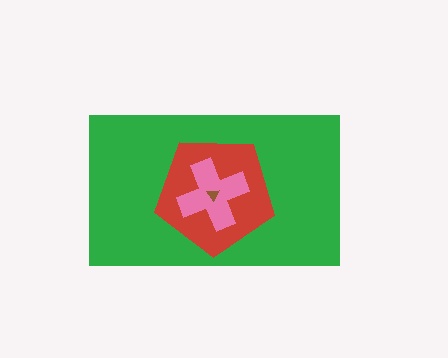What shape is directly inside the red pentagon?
The pink cross.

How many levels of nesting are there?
4.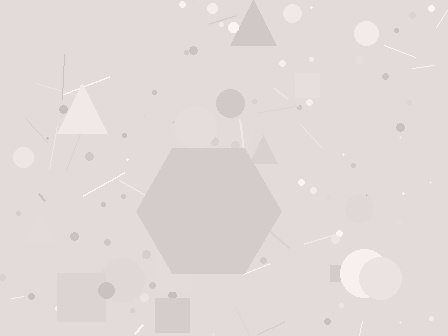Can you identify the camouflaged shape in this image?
The camouflaged shape is a hexagon.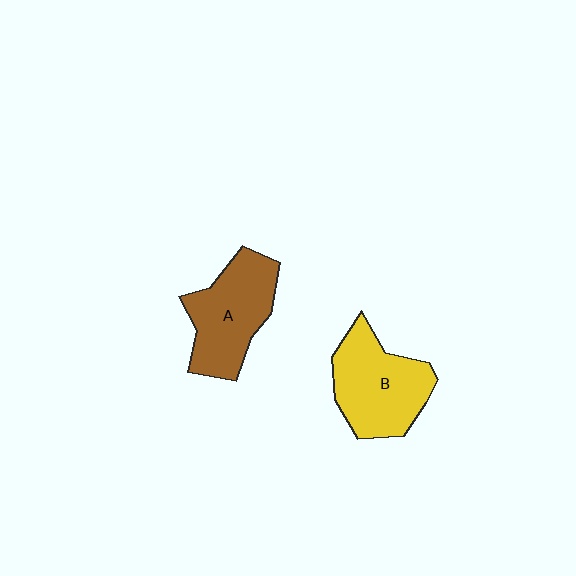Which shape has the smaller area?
Shape A (brown).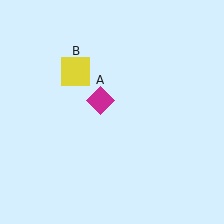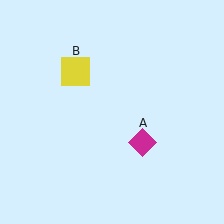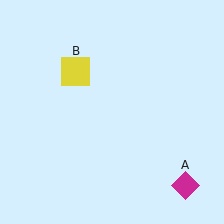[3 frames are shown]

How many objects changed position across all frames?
1 object changed position: magenta diamond (object A).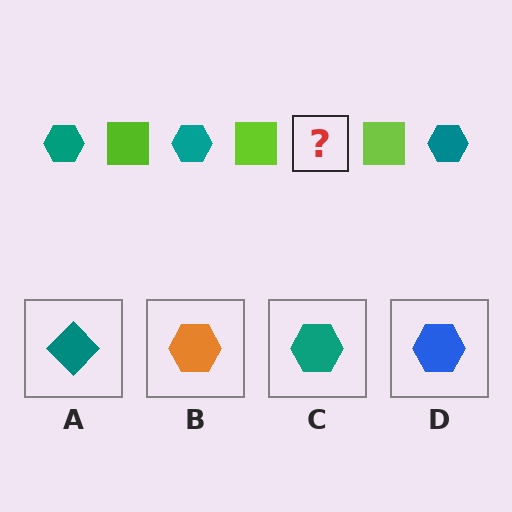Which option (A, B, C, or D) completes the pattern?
C.